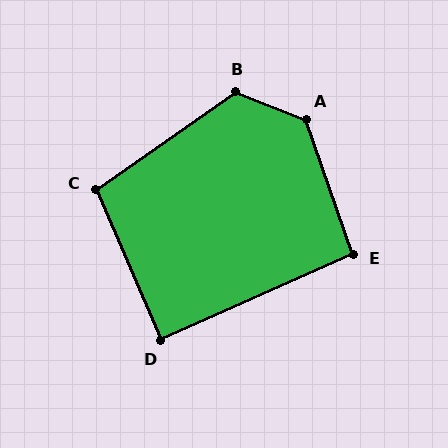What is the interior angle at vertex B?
Approximately 123 degrees (obtuse).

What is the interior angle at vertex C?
Approximately 102 degrees (obtuse).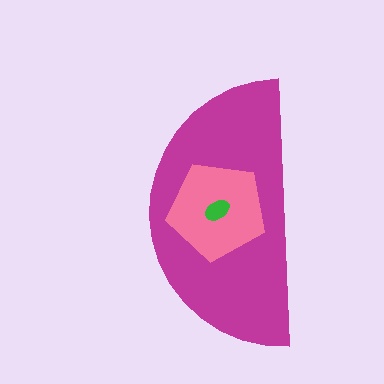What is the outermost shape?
The magenta semicircle.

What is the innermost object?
The green ellipse.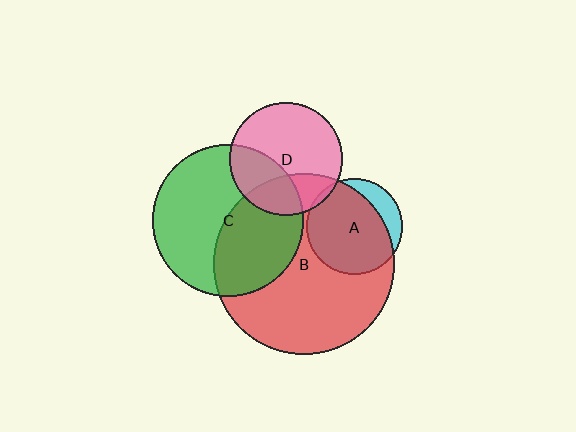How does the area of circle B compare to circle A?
Approximately 3.6 times.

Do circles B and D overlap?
Yes.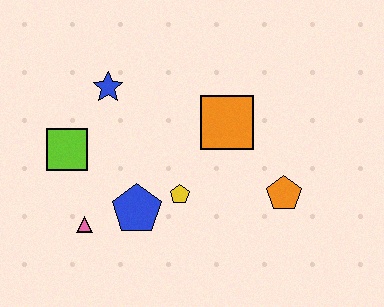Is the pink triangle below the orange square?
Yes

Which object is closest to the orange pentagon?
The orange square is closest to the orange pentagon.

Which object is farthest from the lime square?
The orange pentagon is farthest from the lime square.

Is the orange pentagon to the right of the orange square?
Yes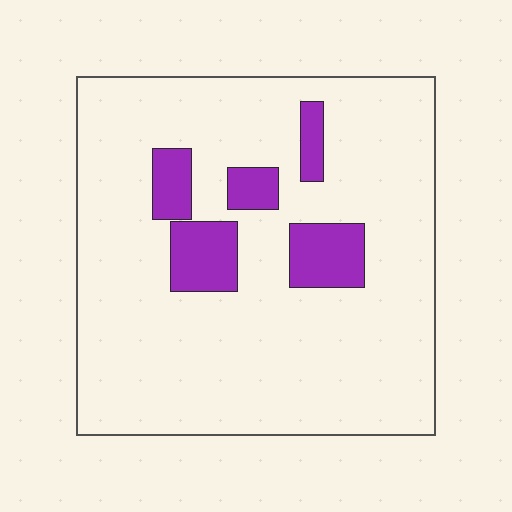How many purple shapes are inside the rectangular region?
5.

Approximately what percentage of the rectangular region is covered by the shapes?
Approximately 15%.